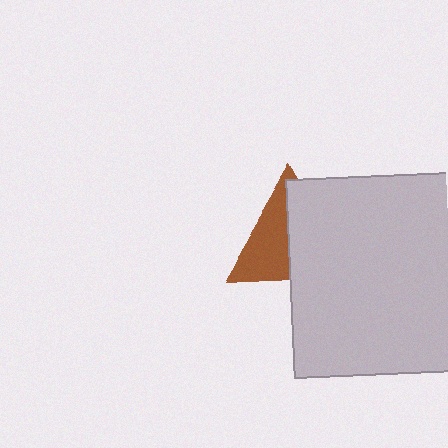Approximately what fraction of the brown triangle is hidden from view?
Roughly 53% of the brown triangle is hidden behind the light gray square.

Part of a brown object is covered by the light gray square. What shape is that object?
It is a triangle.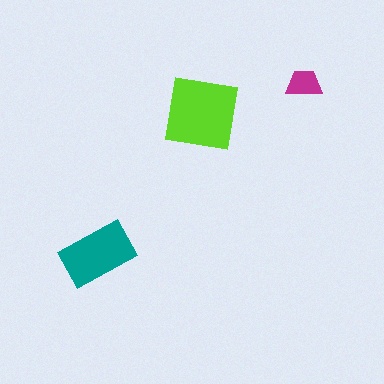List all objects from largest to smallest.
The lime square, the teal rectangle, the magenta trapezoid.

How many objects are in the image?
There are 3 objects in the image.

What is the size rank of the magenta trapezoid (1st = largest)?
3rd.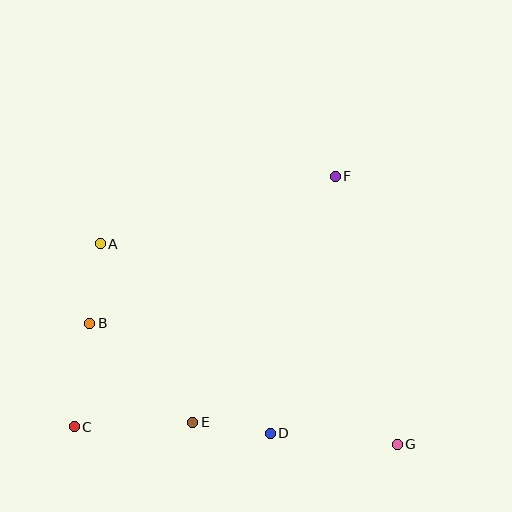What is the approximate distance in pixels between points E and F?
The distance between E and F is approximately 284 pixels.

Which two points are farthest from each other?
Points C and F are farthest from each other.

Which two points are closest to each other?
Points D and E are closest to each other.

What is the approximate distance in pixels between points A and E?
The distance between A and E is approximately 201 pixels.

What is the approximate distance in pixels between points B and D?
The distance between B and D is approximately 212 pixels.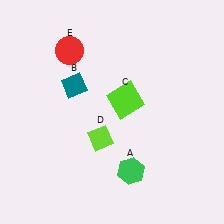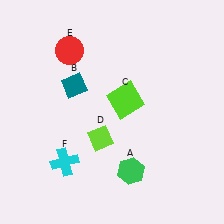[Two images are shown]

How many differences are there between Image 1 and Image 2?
There is 1 difference between the two images.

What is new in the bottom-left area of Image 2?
A cyan cross (F) was added in the bottom-left area of Image 2.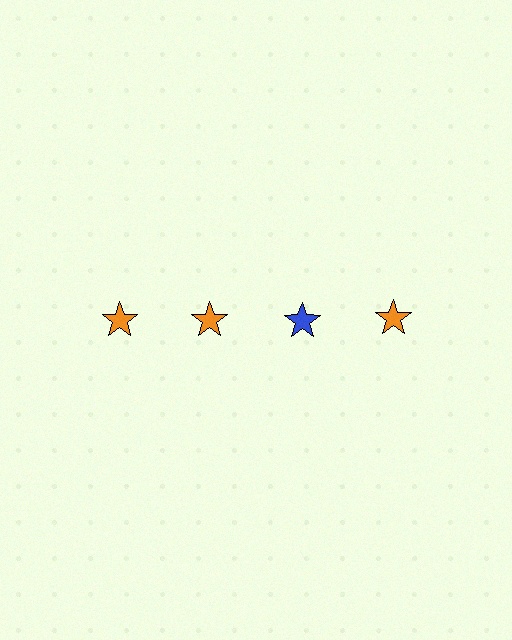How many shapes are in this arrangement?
There are 4 shapes arranged in a grid pattern.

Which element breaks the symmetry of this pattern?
The blue star in the top row, center column breaks the symmetry. All other shapes are orange stars.